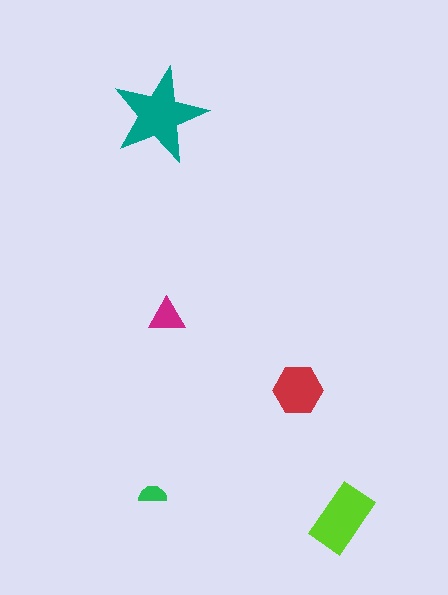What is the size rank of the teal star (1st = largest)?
1st.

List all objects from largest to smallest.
The teal star, the lime rectangle, the red hexagon, the magenta triangle, the green semicircle.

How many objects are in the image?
There are 5 objects in the image.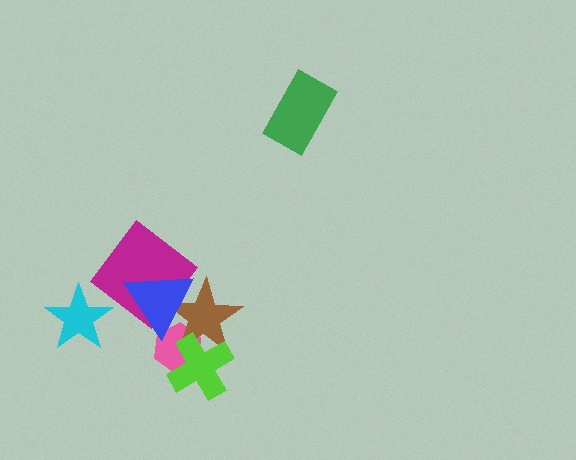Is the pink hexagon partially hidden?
Yes, it is partially covered by another shape.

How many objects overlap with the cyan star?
0 objects overlap with the cyan star.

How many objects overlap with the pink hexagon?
3 objects overlap with the pink hexagon.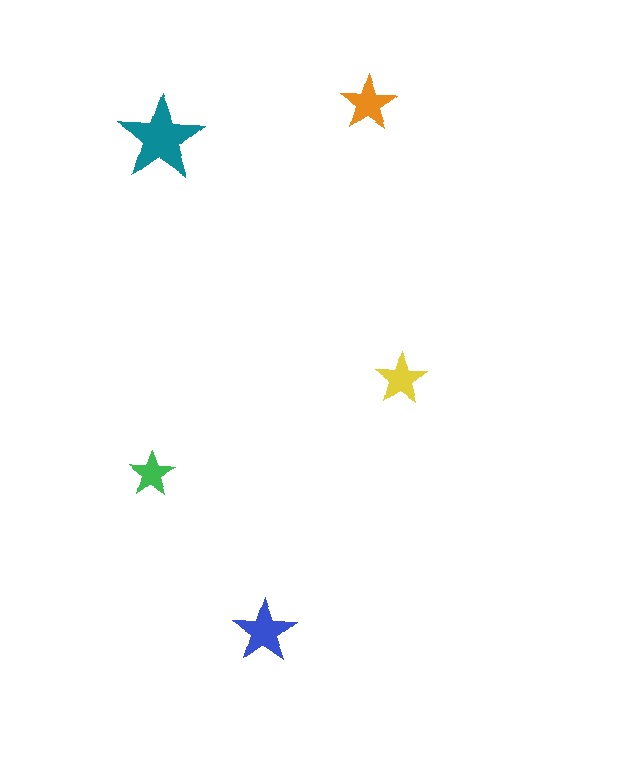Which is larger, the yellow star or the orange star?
The orange one.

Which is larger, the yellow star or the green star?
The yellow one.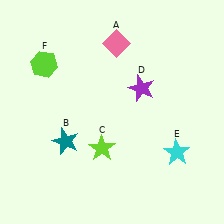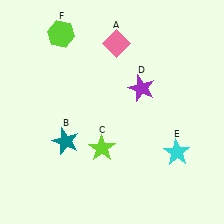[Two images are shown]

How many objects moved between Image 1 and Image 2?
1 object moved between the two images.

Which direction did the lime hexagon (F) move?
The lime hexagon (F) moved up.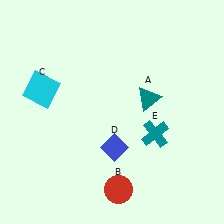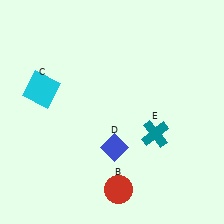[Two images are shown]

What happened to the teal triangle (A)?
The teal triangle (A) was removed in Image 2. It was in the top-right area of Image 1.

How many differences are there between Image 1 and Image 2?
There is 1 difference between the two images.